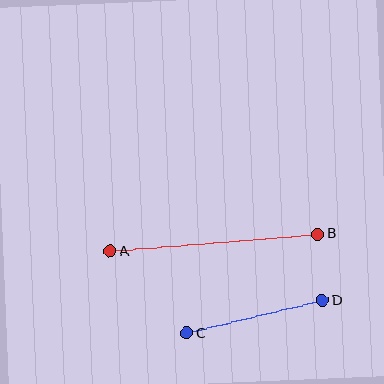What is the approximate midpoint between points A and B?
The midpoint is at approximately (214, 243) pixels.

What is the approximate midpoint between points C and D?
The midpoint is at approximately (255, 317) pixels.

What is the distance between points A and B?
The distance is approximately 208 pixels.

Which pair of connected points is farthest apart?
Points A and B are farthest apart.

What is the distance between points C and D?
The distance is approximately 139 pixels.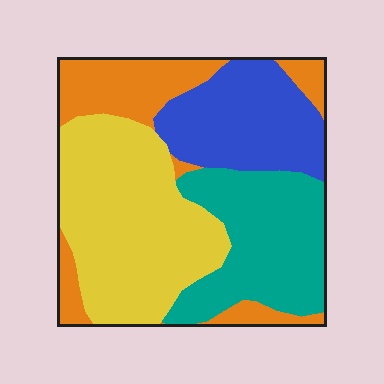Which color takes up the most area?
Yellow, at roughly 35%.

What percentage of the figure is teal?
Teal takes up about one quarter (1/4) of the figure.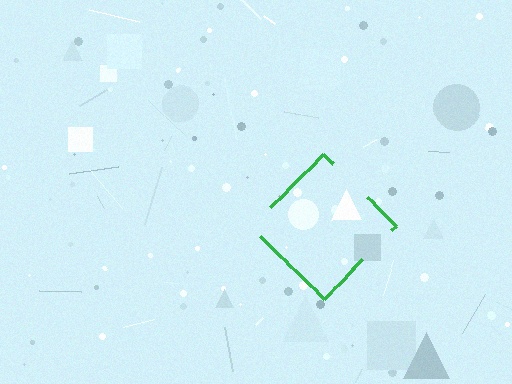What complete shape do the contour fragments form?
The contour fragments form a diamond.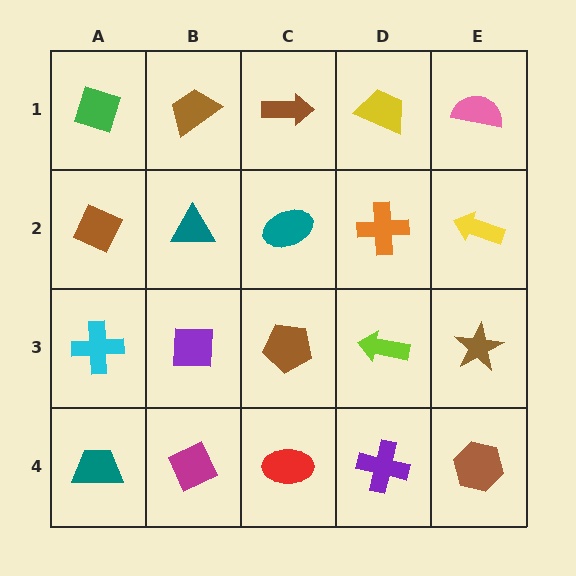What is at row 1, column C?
A brown arrow.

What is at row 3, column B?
A purple square.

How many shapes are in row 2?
5 shapes.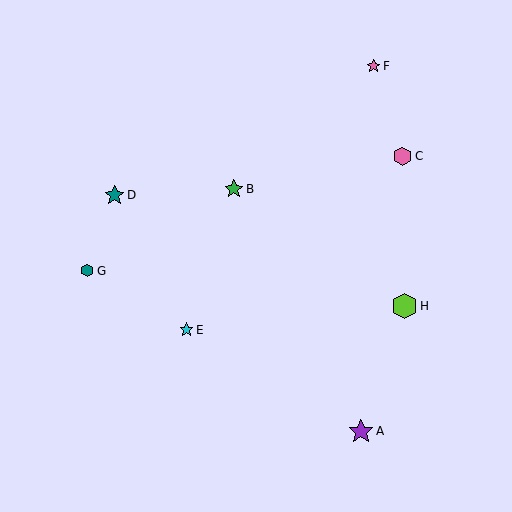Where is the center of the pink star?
The center of the pink star is at (374, 66).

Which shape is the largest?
The lime hexagon (labeled H) is the largest.